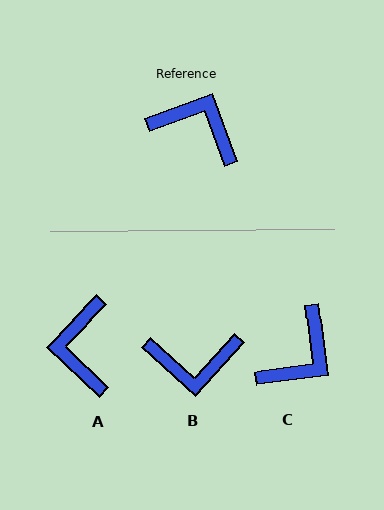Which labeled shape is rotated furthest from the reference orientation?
B, about 153 degrees away.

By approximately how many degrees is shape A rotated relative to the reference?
Approximately 115 degrees counter-clockwise.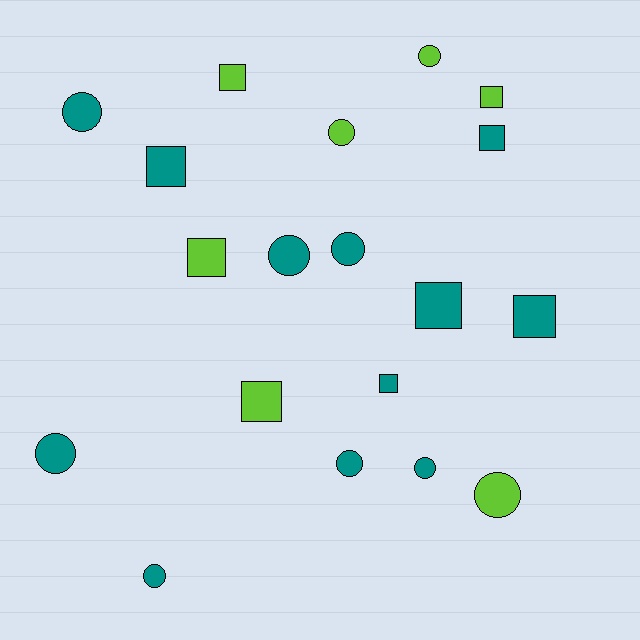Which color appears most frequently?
Teal, with 12 objects.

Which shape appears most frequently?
Circle, with 10 objects.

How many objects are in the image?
There are 19 objects.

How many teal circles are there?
There are 7 teal circles.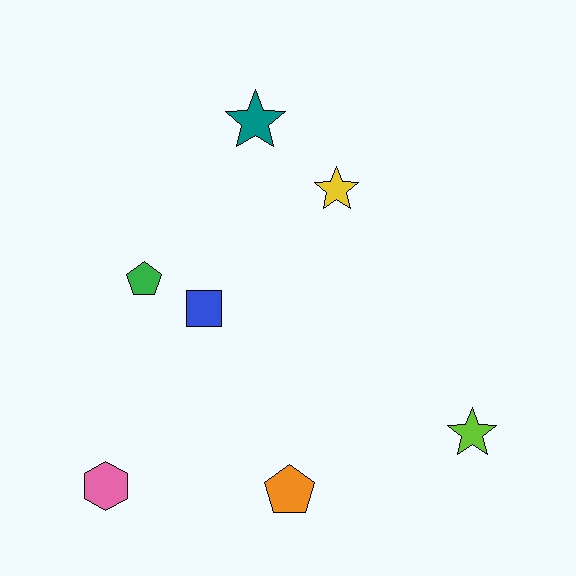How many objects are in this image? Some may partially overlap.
There are 7 objects.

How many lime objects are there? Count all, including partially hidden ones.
There is 1 lime object.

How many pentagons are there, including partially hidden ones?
There are 2 pentagons.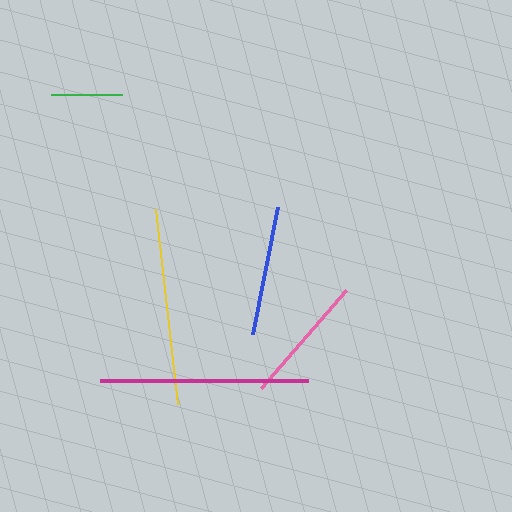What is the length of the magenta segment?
The magenta segment is approximately 208 pixels long.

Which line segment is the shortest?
The green line is the shortest at approximately 71 pixels.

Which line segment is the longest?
The magenta line is the longest at approximately 208 pixels.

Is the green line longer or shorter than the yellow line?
The yellow line is longer than the green line.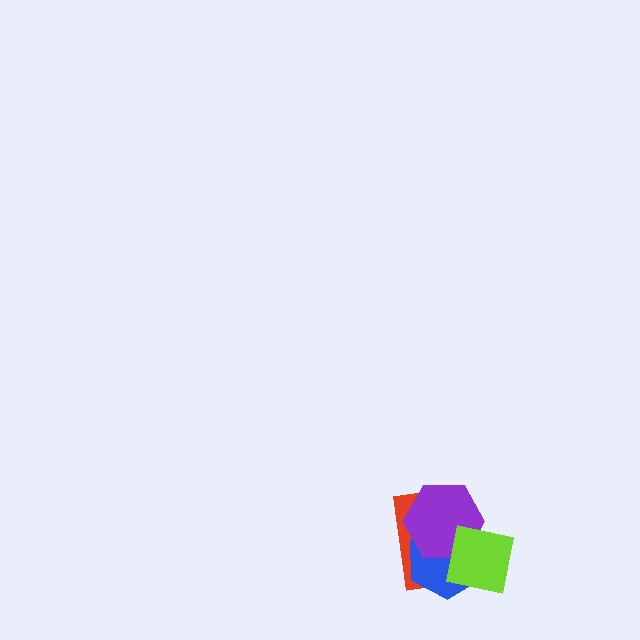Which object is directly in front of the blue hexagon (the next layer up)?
The purple hexagon is directly in front of the blue hexagon.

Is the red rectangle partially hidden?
Yes, it is partially covered by another shape.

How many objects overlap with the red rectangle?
3 objects overlap with the red rectangle.